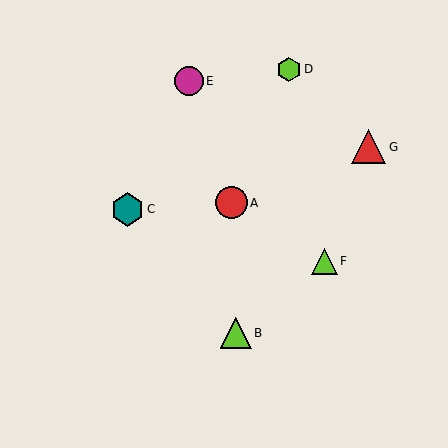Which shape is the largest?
The red triangle (labeled G) is the largest.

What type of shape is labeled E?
Shape E is a magenta circle.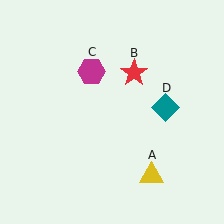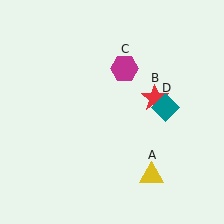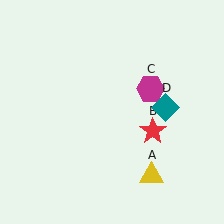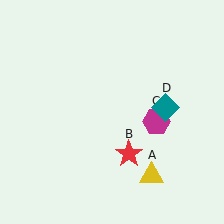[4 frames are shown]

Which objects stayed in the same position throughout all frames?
Yellow triangle (object A) and teal diamond (object D) remained stationary.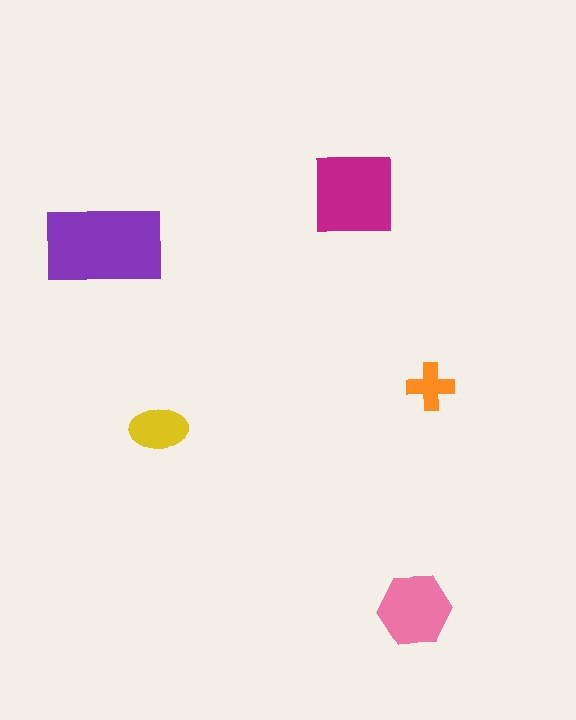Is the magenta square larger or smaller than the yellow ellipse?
Larger.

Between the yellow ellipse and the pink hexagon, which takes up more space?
The pink hexagon.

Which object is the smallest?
The orange cross.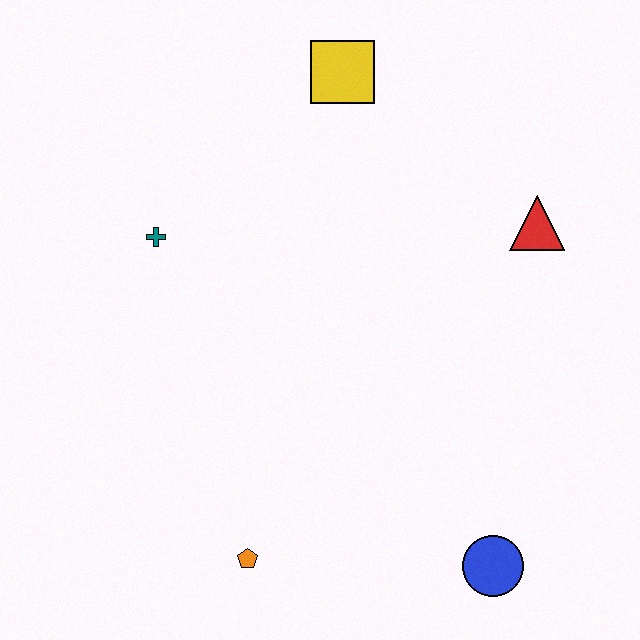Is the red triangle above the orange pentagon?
Yes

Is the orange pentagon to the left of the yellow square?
Yes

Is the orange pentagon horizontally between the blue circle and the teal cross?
Yes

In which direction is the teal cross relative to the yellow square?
The teal cross is to the left of the yellow square.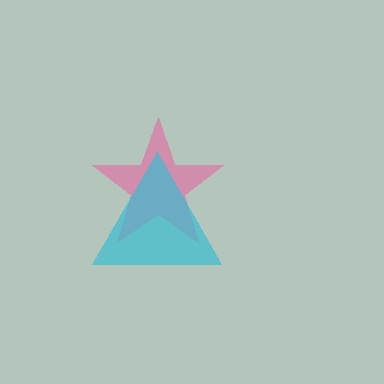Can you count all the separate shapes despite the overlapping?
Yes, there are 2 separate shapes.